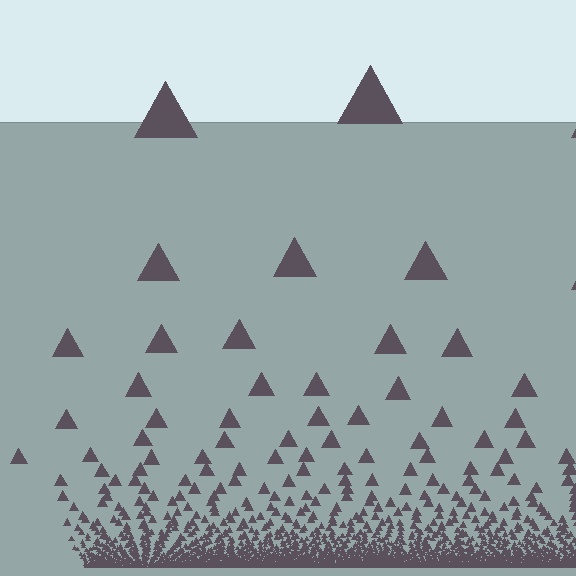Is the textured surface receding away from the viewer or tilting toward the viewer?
The surface appears to tilt toward the viewer. Texture elements get larger and sparser toward the top.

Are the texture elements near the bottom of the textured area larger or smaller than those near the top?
Smaller. The gradient is inverted — elements near the bottom are smaller and denser.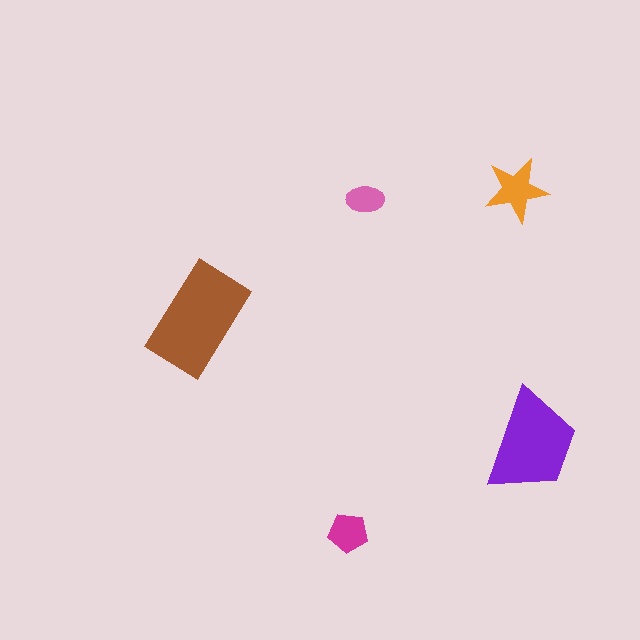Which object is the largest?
The brown rectangle.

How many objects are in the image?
There are 5 objects in the image.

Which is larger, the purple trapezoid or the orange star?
The purple trapezoid.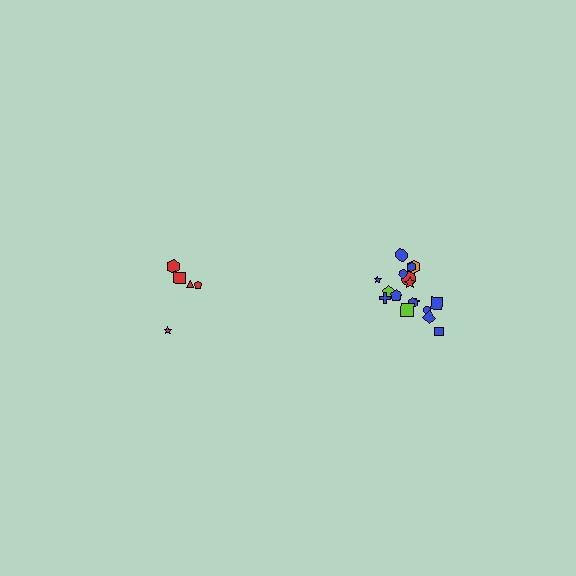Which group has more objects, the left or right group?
The right group.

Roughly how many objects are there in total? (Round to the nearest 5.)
Roughly 25 objects in total.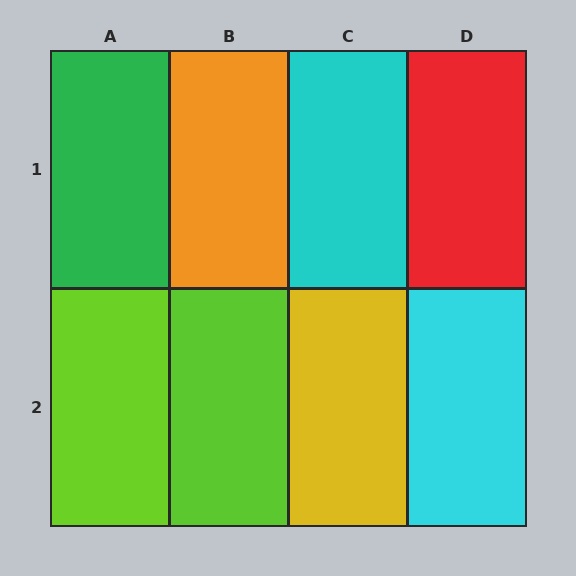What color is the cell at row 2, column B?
Lime.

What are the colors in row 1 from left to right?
Green, orange, cyan, red.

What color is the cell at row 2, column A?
Lime.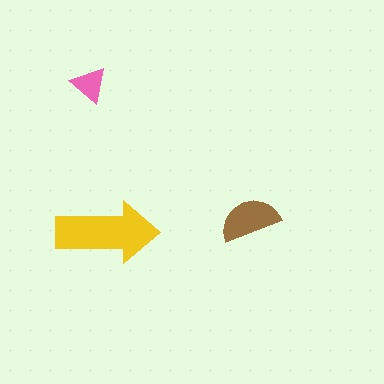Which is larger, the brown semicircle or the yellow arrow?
The yellow arrow.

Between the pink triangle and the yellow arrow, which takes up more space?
The yellow arrow.